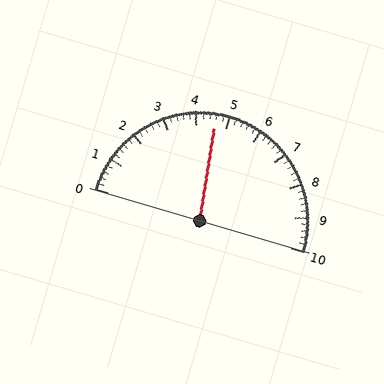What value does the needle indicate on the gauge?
The needle indicates approximately 4.6.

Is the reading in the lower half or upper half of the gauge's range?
The reading is in the lower half of the range (0 to 10).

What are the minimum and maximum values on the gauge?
The gauge ranges from 0 to 10.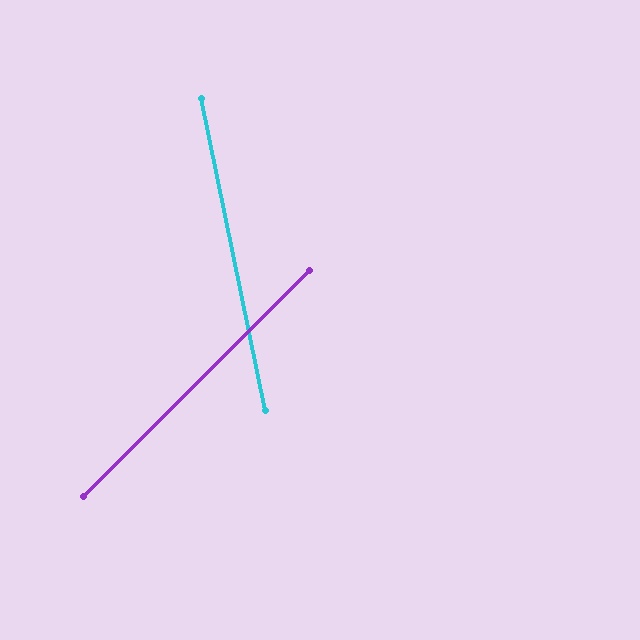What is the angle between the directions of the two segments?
Approximately 57 degrees.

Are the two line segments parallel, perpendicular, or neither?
Neither parallel nor perpendicular — they differ by about 57°.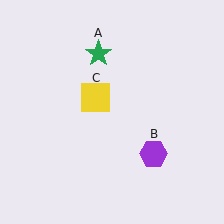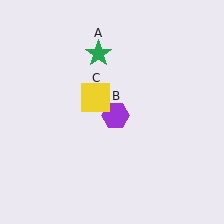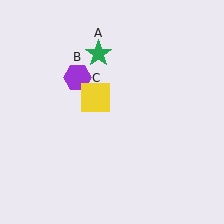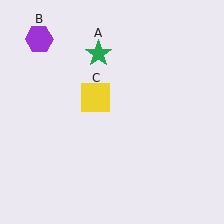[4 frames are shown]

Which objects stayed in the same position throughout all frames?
Green star (object A) and yellow square (object C) remained stationary.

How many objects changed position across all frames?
1 object changed position: purple hexagon (object B).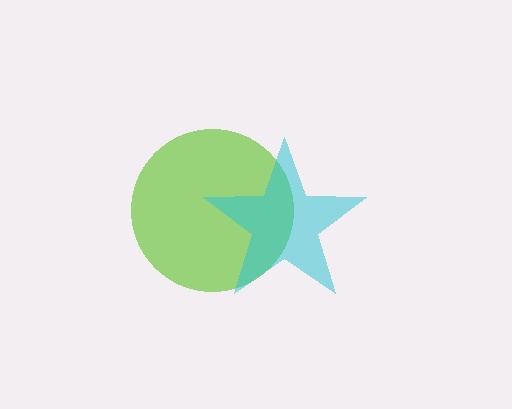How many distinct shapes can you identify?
There are 2 distinct shapes: a lime circle, a cyan star.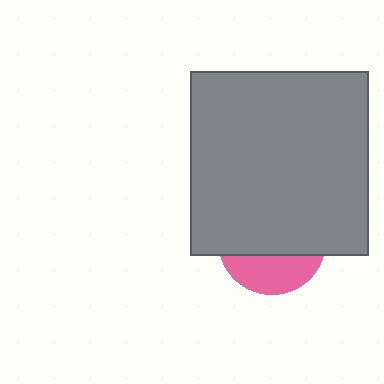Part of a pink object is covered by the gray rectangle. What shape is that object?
It is a circle.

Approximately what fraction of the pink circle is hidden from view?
Roughly 67% of the pink circle is hidden behind the gray rectangle.